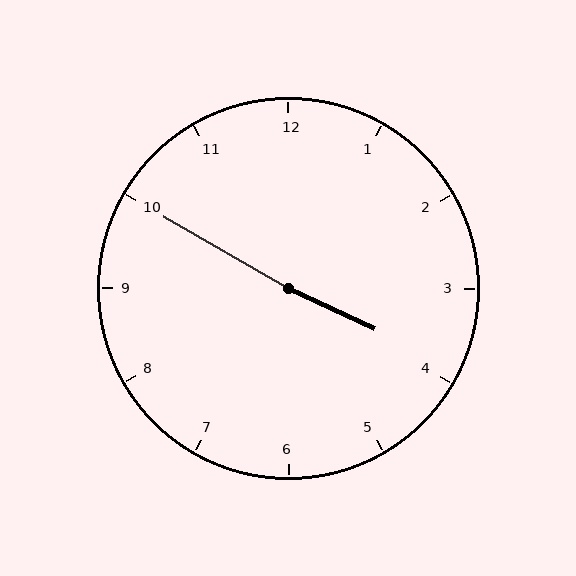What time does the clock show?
3:50.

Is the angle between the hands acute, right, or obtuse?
It is obtuse.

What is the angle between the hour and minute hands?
Approximately 175 degrees.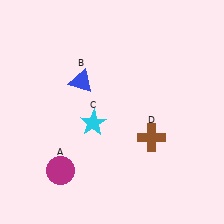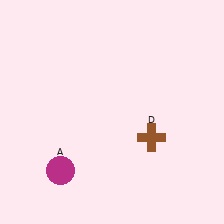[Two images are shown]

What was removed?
The cyan star (C), the blue triangle (B) were removed in Image 2.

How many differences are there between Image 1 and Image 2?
There are 2 differences between the two images.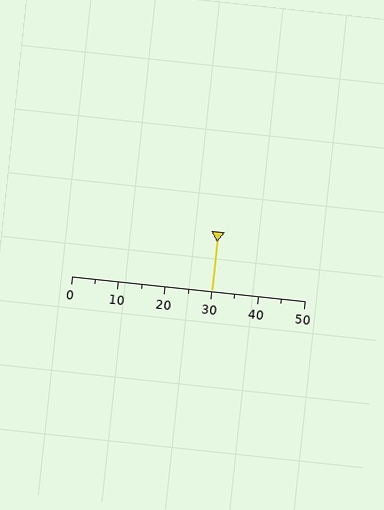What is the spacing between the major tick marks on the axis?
The major ticks are spaced 10 apart.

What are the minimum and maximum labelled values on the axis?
The axis runs from 0 to 50.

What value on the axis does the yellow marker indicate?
The marker indicates approximately 30.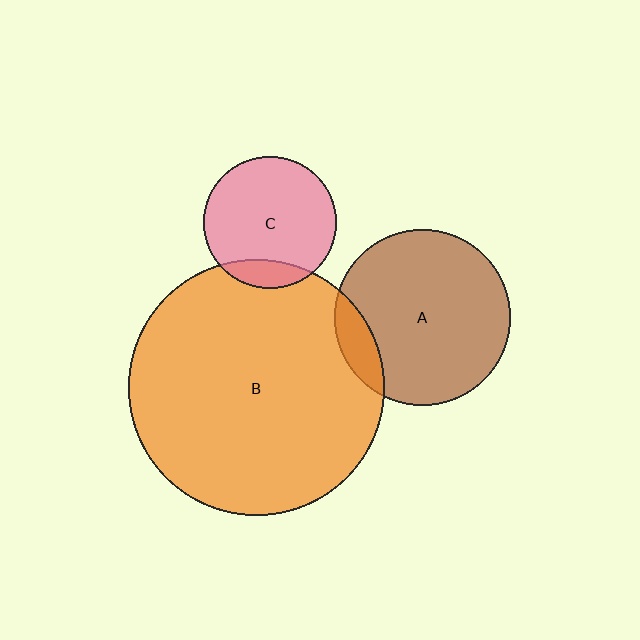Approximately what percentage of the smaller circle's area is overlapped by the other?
Approximately 10%.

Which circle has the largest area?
Circle B (orange).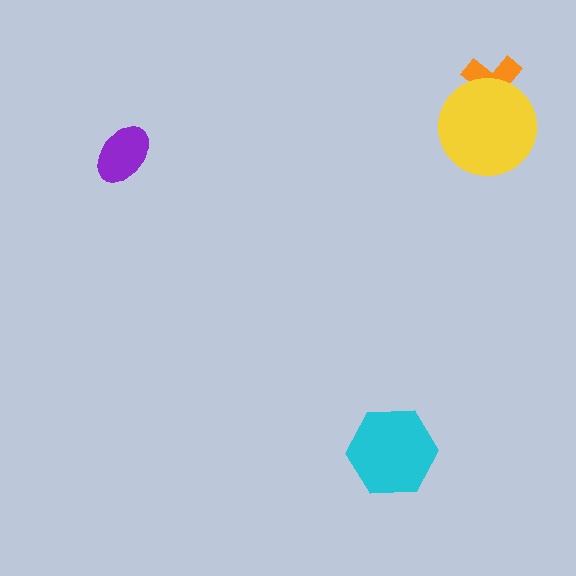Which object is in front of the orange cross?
The yellow circle is in front of the orange cross.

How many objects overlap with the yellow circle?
1 object overlaps with the yellow circle.